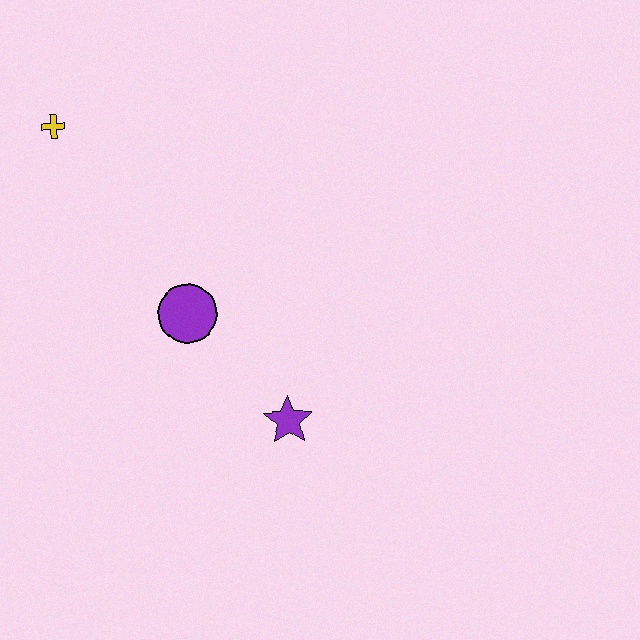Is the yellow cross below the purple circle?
No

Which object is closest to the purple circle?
The purple star is closest to the purple circle.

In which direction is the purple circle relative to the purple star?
The purple circle is above the purple star.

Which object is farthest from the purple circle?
The yellow cross is farthest from the purple circle.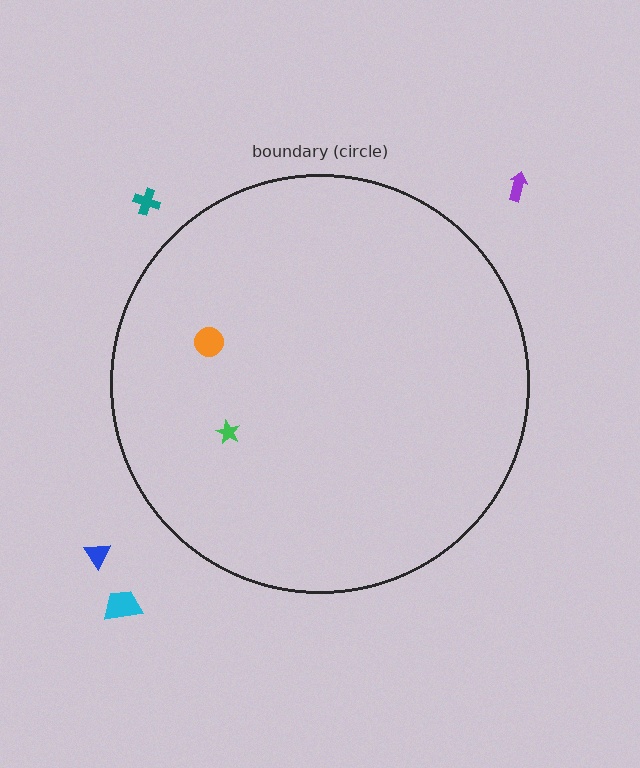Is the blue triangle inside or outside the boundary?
Outside.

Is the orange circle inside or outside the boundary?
Inside.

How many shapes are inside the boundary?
2 inside, 4 outside.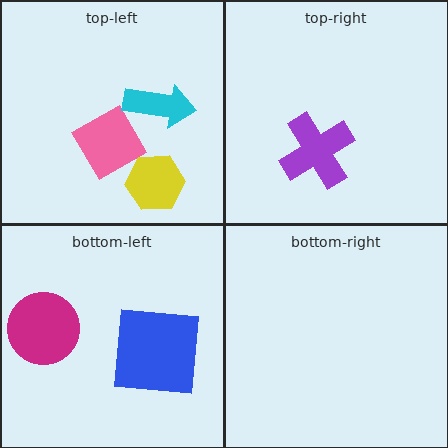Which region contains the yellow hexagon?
The top-left region.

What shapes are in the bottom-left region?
The blue square, the magenta circle.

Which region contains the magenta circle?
The bottom-left region.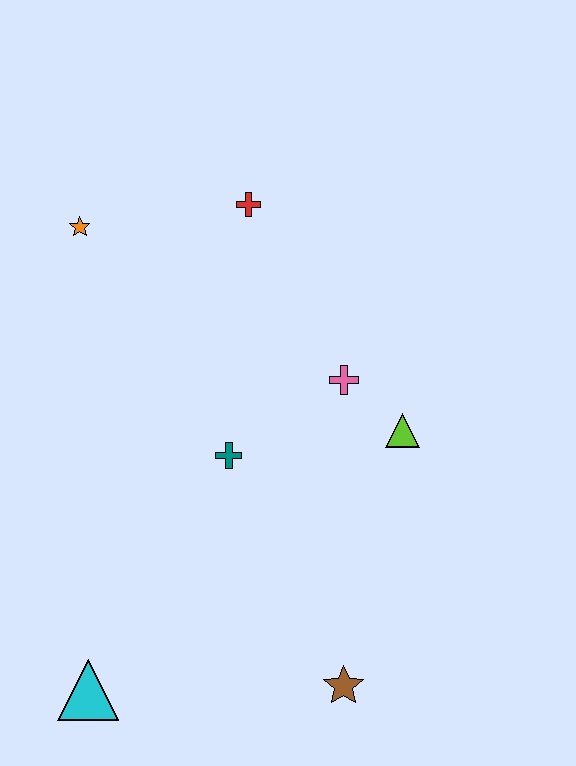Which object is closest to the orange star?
The red cross is closest to the orange star.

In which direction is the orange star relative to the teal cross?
The orange star is above the teal cross.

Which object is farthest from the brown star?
The orange star is farthest from the brown star.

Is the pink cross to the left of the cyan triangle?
No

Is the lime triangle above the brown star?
Yes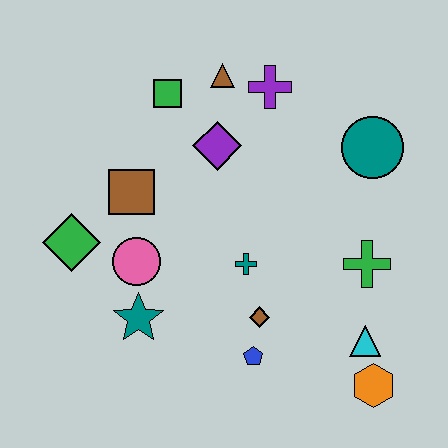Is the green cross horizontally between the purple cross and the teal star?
No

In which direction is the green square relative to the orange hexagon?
The green square is above the orange hexagon.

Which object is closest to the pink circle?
The teal star is closest to the pink circle.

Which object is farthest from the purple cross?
The orange hexagon is farthest from the purple cross.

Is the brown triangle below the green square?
No